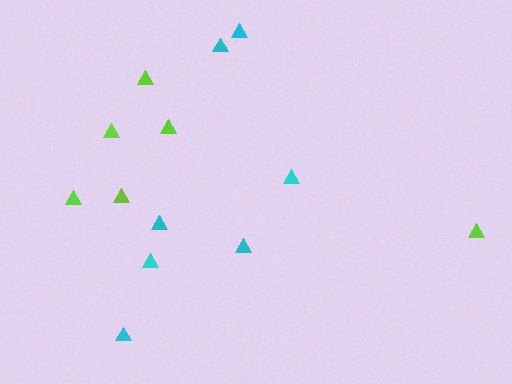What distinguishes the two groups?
There are 2 groups: one group of lime triangles (6) and one group of cyan triangles (7).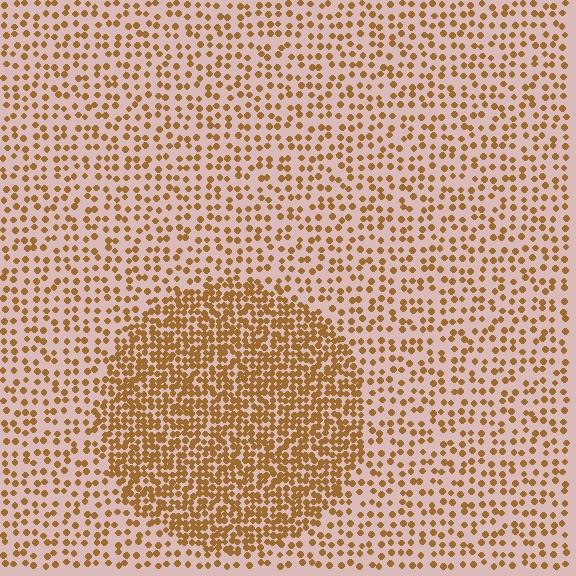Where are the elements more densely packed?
The elements are more densely packed inside the circle boundary.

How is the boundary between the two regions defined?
The boundary is defined by a change in element density (approximately 2.3x ratio). All elements are the same color, size, and shape.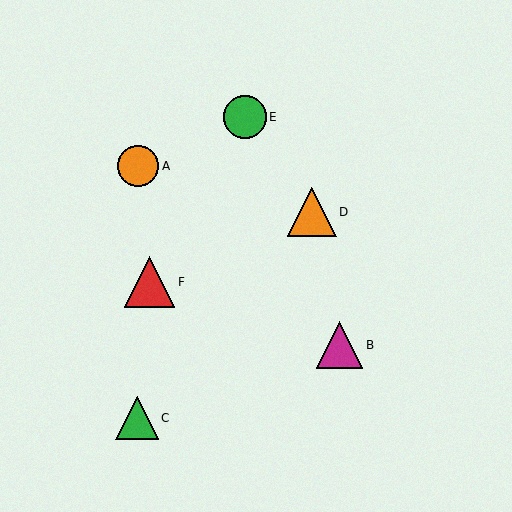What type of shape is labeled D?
Shape D is an orange triangle.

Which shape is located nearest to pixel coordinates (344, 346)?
The magenta triangle (labeled B) at (339, 345) is nearest to that location.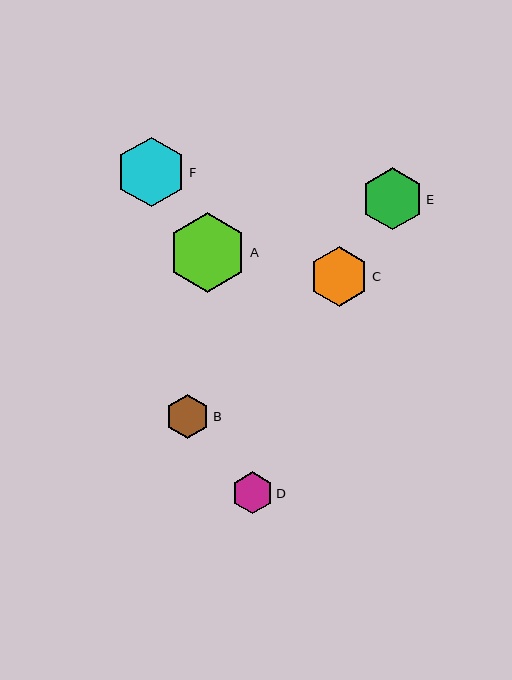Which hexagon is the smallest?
Hexagon D is the smallest with a size of approximately 42 pixels.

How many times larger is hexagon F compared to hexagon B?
Hexagon F is approximately 1.6 times the size of hexagon B.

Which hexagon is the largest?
Hexagon A is the largest with a size of approximately 79 pixels.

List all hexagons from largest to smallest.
From largest to smallest: A, F, E, C, B, D.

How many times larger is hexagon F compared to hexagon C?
Hexagon F is approximately 1.2 times the size of hexagon C.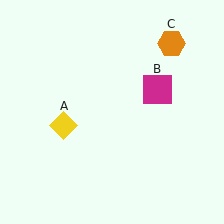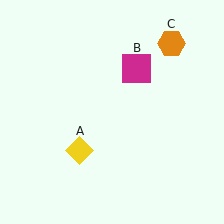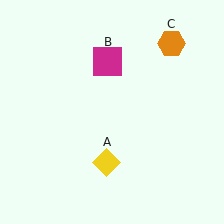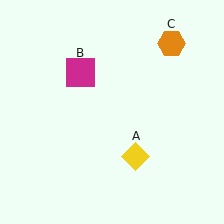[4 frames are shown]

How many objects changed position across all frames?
2 objects changed position: yellow diamond (object A), magenta square (object B).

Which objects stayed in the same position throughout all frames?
Orange hexagon (object C) remained stationary.